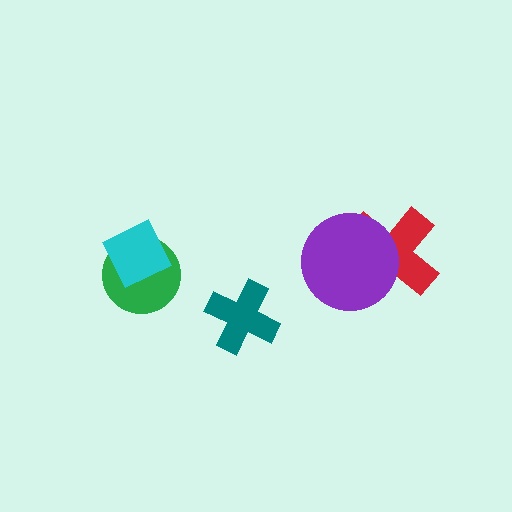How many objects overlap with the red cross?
1 object overlaps with the red cross.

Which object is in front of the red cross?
The purple circle is in front of the red cross.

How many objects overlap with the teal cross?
0 objects overlap with the teal cross.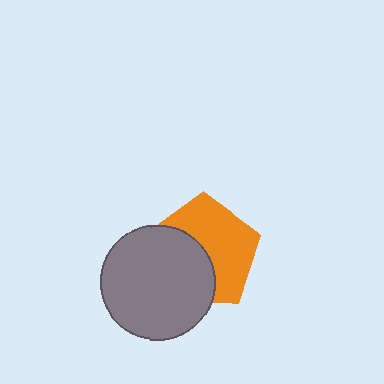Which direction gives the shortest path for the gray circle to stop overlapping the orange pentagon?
Moving toward the lower-left gives the shortest separation.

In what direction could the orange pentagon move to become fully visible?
The orange pentagon could move toward the upper-right. That would shift it out from behind the gray circle entirely.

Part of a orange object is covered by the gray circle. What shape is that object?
It is a pentagon.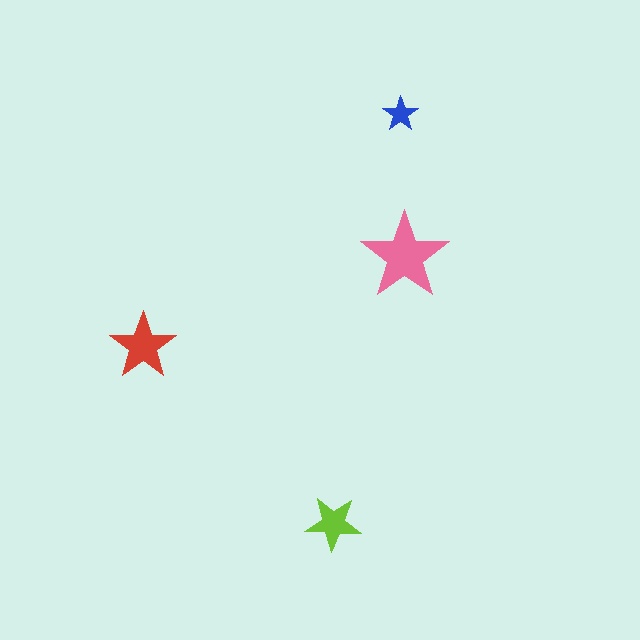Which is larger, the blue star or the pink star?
The pink one.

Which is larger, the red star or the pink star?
The pink one.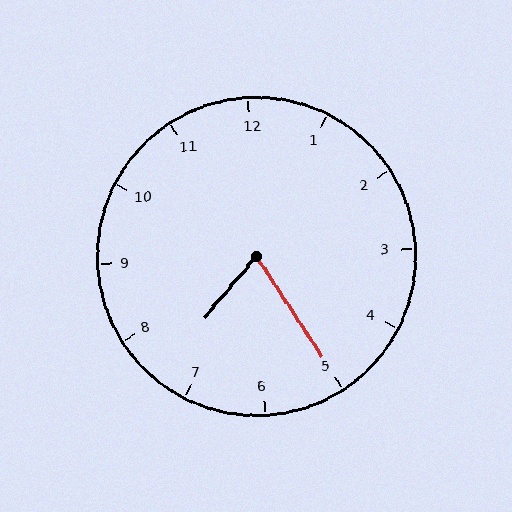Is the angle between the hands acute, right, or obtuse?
It is acute.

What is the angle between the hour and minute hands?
Approximately 72 degrees.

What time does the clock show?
7:25.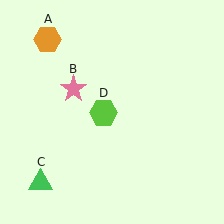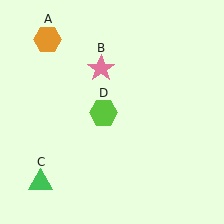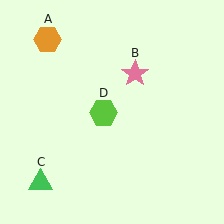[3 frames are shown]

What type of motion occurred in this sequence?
The pink star (object B) rotated clockwise around the center of the scene.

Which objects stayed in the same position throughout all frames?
Orange hexagon (object A) and green triangle (object C) and lime hexagon (object D) remained stationary.